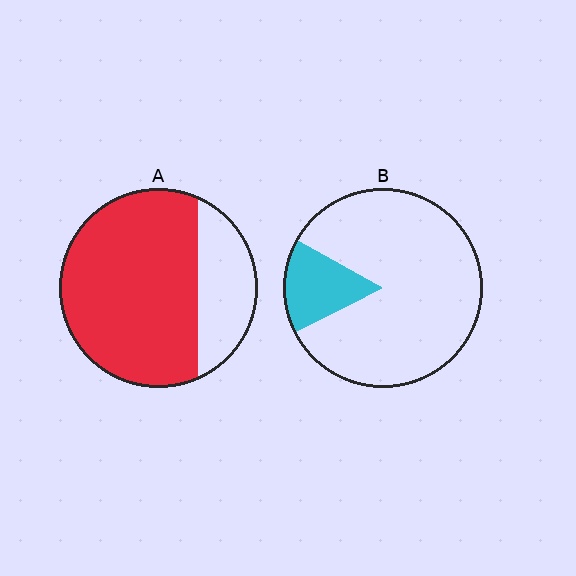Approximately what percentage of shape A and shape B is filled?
A is approximately 75% and B is approximately 15%.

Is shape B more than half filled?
No.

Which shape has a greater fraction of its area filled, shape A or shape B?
Shape A.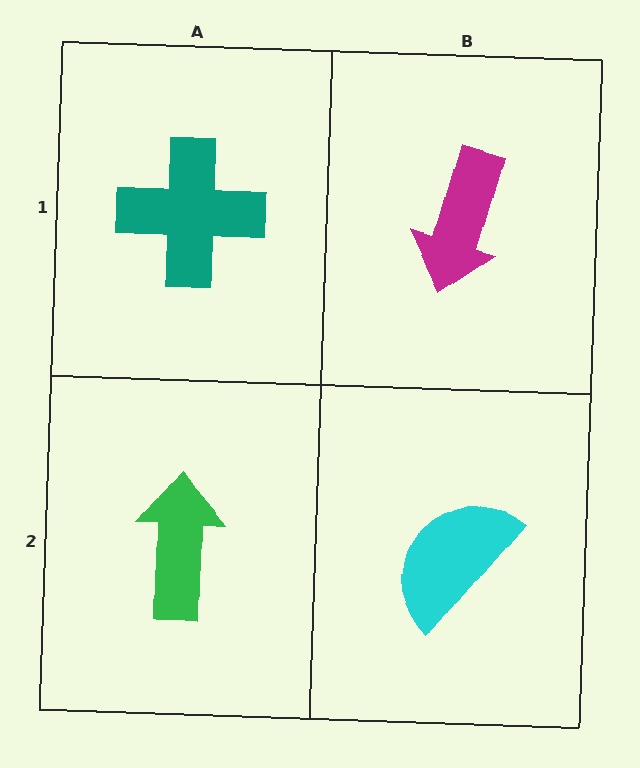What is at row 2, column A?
A green arrow.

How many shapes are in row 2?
2 shapes.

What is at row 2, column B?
A cyan semicircle.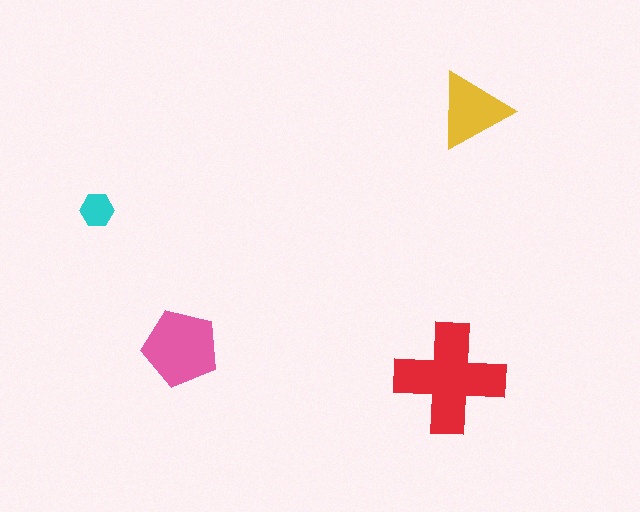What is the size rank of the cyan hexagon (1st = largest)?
4th.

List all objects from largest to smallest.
The red cross, the pink pentagon, the yellow triangle, the cyan hexagon.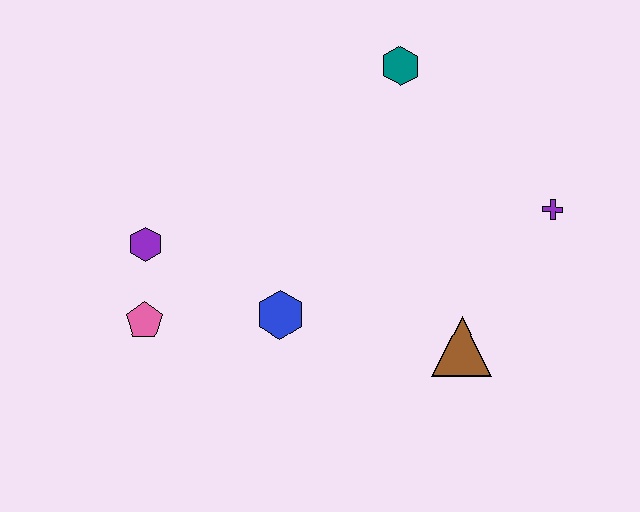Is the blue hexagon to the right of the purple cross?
No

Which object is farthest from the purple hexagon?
The purple cross is farthest from the purple hexagon.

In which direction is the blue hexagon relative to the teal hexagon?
The blue hexagon is below the teal hexagon.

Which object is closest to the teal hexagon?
The purple cross is closest to the teal hexagon.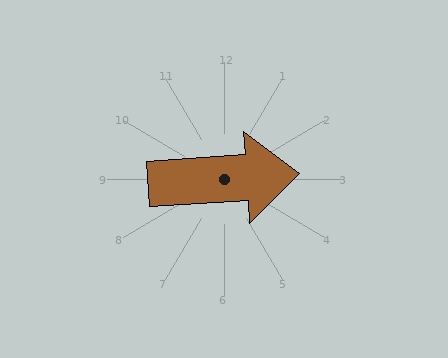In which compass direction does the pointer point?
East.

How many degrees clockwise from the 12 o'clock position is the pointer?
Approximately 86 degrees.